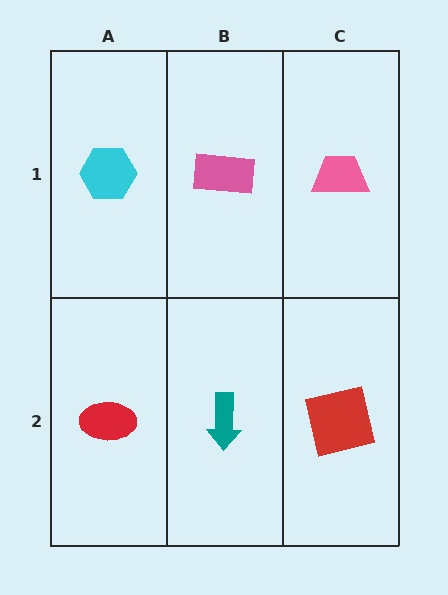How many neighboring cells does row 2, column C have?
2.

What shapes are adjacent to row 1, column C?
A red square (row 2, column C), a pink rectangle (row 1, column B).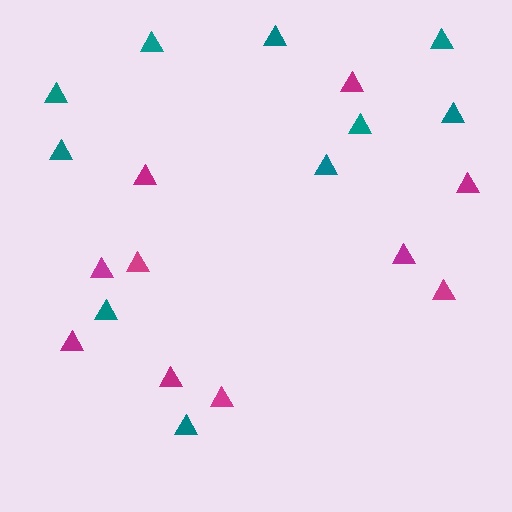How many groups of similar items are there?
There are 2 groups: one group of teal triangles (10) and one group of magenta triangles (10).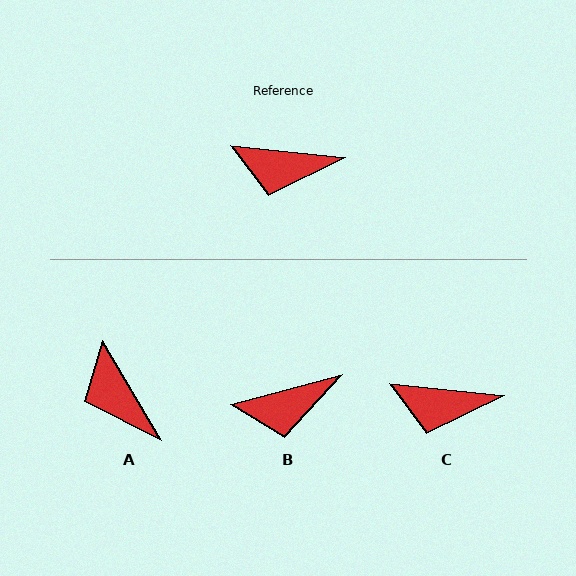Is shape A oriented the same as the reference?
No, it is off by about 53 degrees.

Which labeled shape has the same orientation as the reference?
C.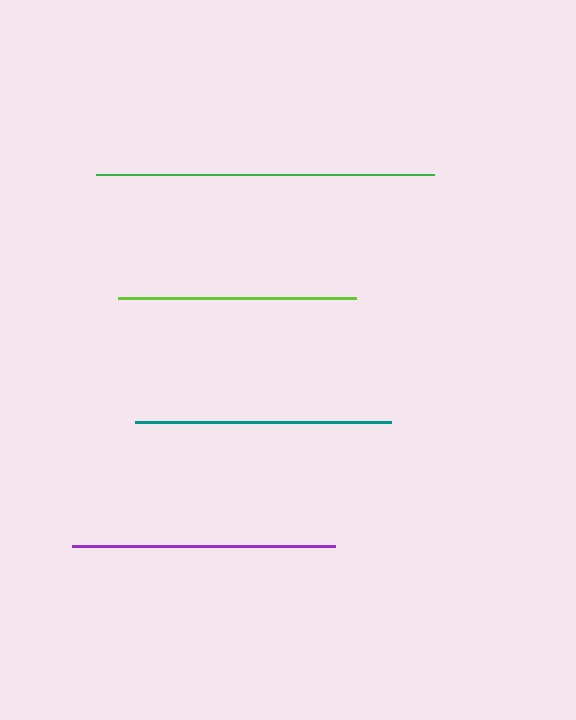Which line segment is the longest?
The green line is the longest at approximately 338 pixels.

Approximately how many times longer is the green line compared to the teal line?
The green line is approximately 1.3 times the length of the teal line.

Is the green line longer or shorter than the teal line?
The green line is longer than the teal line.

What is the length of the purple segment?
The purple segment is approximately 262 pixels long.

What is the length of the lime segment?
The lime segment is approximately 238 pixels long.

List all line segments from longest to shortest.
From longest to shortest: green, purple, teal, lime.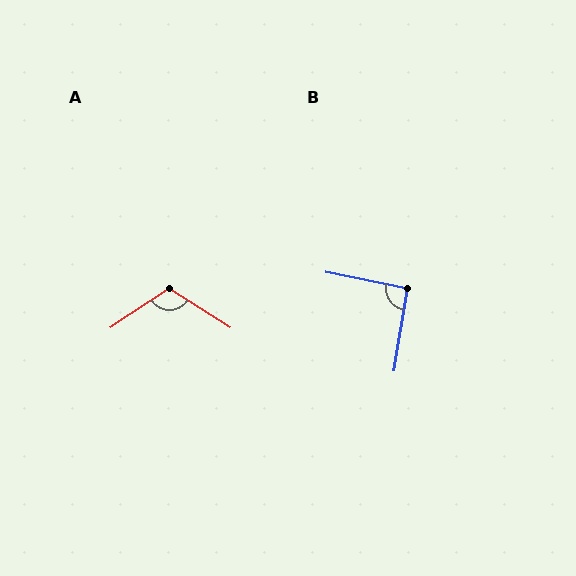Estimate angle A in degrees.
Approximately 114 degrees.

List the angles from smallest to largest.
B (92°), A (114°).